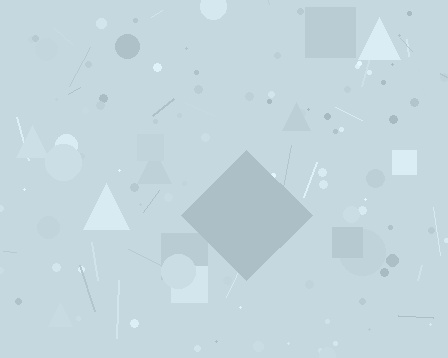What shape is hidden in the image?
A diamond is hidden in the image.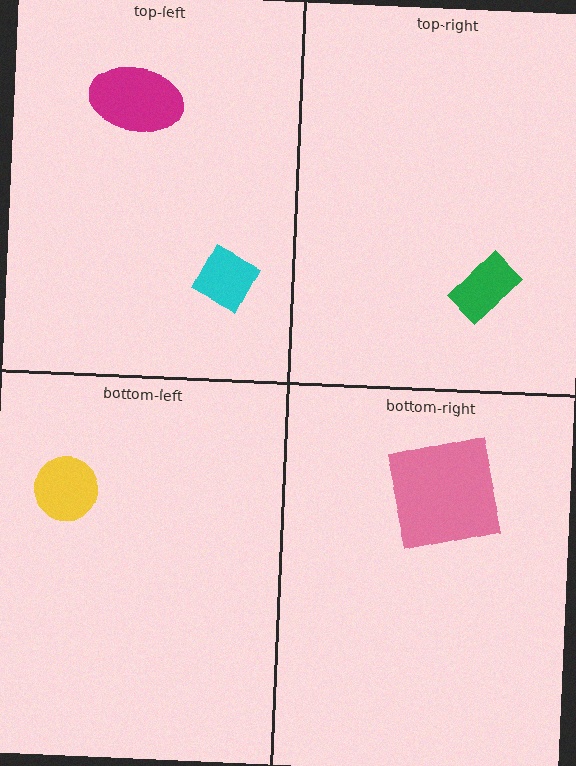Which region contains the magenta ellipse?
The top-left region.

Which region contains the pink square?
The bottom-right region.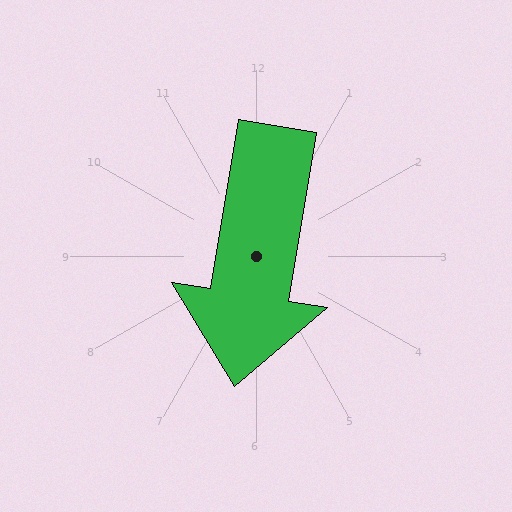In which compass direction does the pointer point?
South.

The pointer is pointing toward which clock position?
Roughly 6 o'clock.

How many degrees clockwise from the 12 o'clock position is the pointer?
Approximately 189 degrees.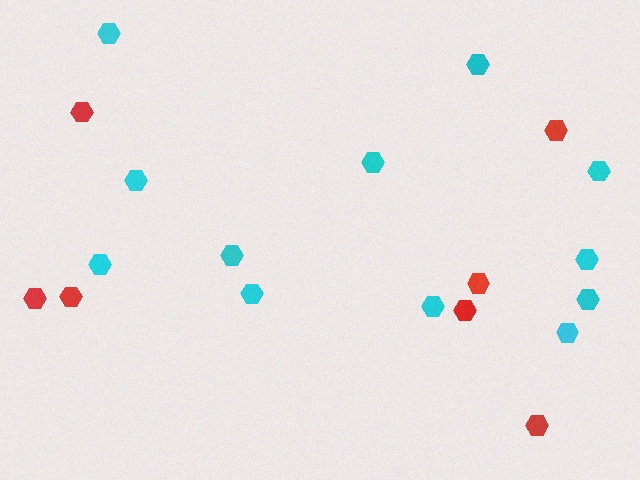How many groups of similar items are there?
There are 2 groups: one group of cyan hexagons (12) and one group of red hexagons (7).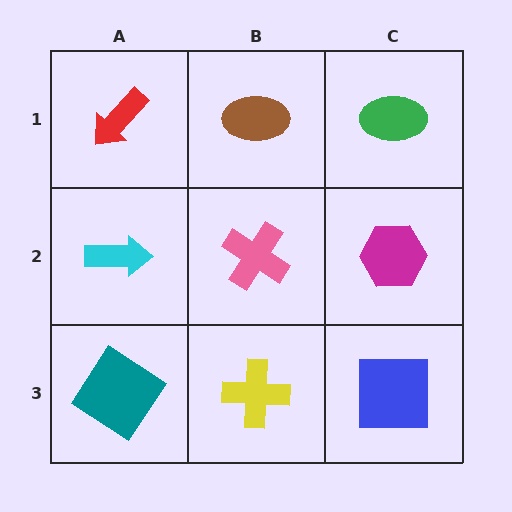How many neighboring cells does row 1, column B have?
3.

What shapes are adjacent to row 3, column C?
A magenta hexagon (row 2, column C), a yellow cross (row 3, column B).